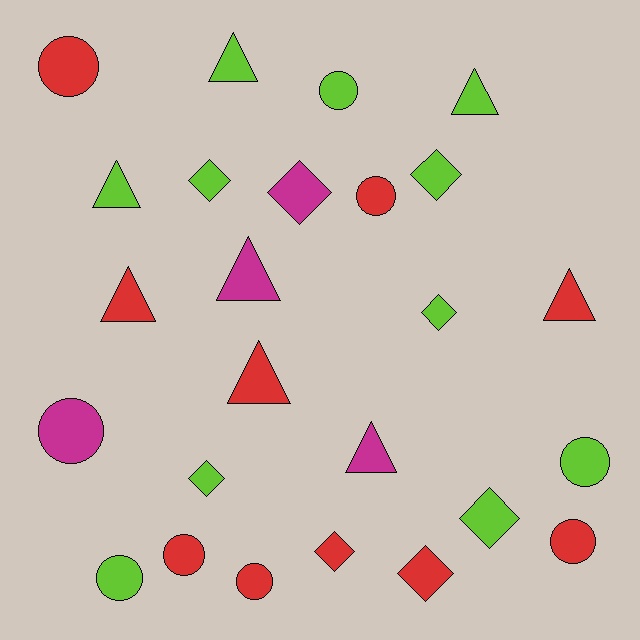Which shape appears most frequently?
Circle, with 9 objects.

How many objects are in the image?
There are 25 objects.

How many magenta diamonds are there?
There is 1 magenta diamond.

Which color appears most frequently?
Lime, with 11 objects.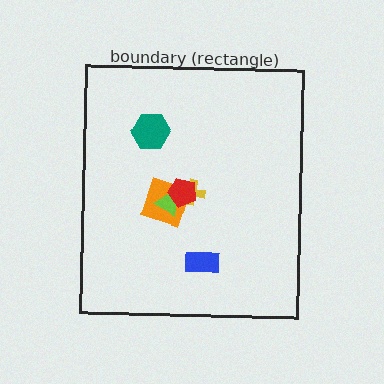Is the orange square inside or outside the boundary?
Inside.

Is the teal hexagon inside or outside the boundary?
Inside.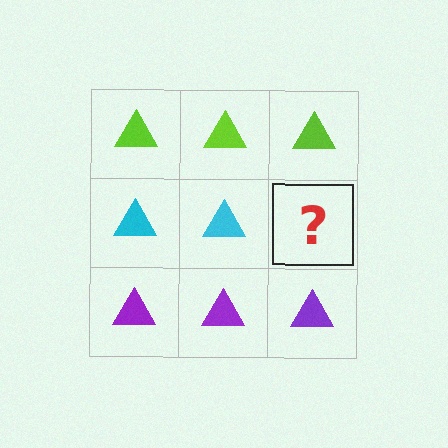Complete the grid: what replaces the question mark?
The question mark should be replaced with a cyan triangle.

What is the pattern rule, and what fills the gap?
The rule is that each row has a consistent color. The gap should be filled with a cyan triangle.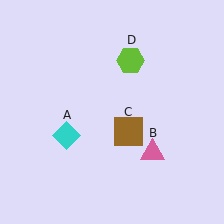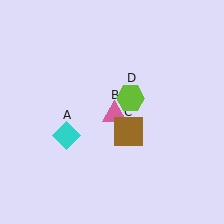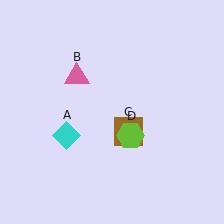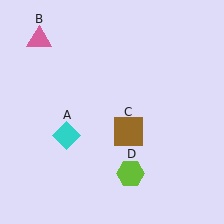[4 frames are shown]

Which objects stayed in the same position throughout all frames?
Cyan diamond (object A) and brown square (object C) remained stationary.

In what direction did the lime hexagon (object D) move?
The lime hexagon (object D) moved down.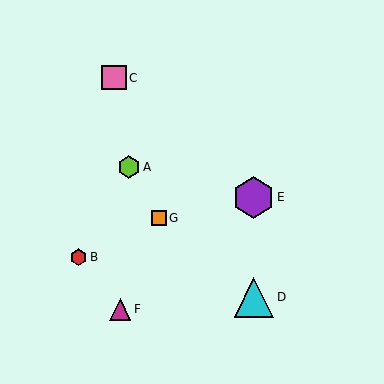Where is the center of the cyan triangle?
The center of the cyan triangle is at (254, 297).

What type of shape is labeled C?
Shape C is a pink square.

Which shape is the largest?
The purple hexagon (labeled E) is the largest.